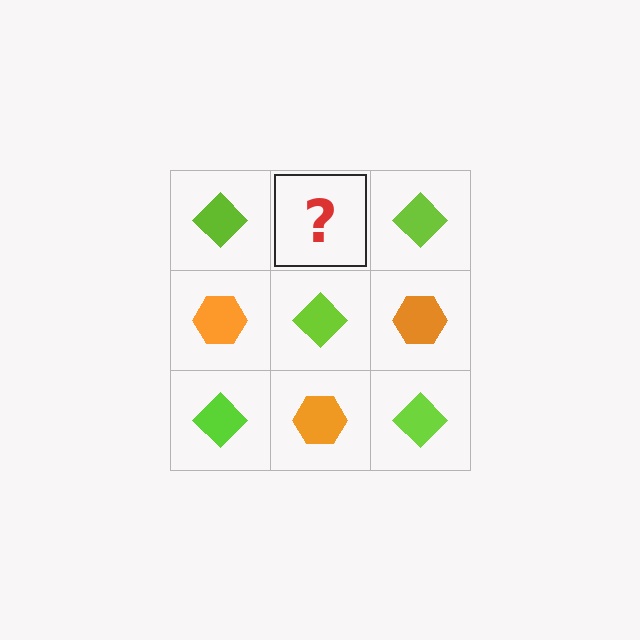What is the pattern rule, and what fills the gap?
The rule is that it alternates lime diamond and orange hexagon in a checkerboard pattern. The gap should be filled with an orange hexagon.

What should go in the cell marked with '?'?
The missing cell should contain an orange hexagon.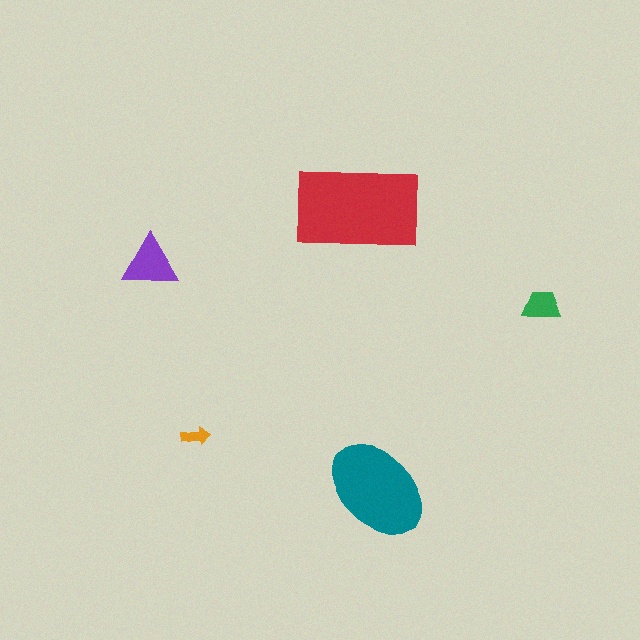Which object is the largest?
The red rectangle.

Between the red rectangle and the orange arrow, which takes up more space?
The red rectangle.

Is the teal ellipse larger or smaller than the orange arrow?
Larger.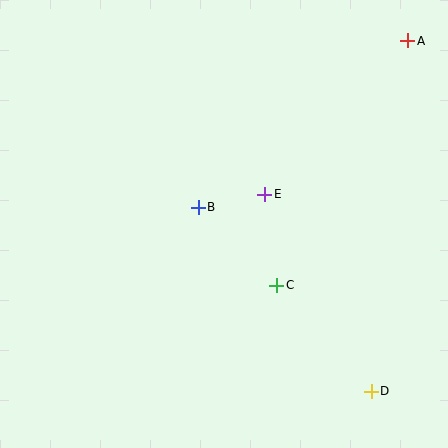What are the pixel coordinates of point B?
Point B is at (198, 207).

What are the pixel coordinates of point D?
Point D is at (371, 391).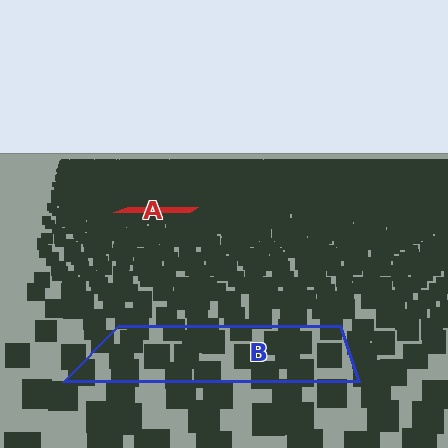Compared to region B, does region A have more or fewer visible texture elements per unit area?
Region A has more texture elements per unit area — they are packed more densely because it is farther away.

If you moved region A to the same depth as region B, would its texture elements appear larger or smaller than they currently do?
They would appear larger. At a closer depth, the same texture elements are projected at a bigger on-screen size.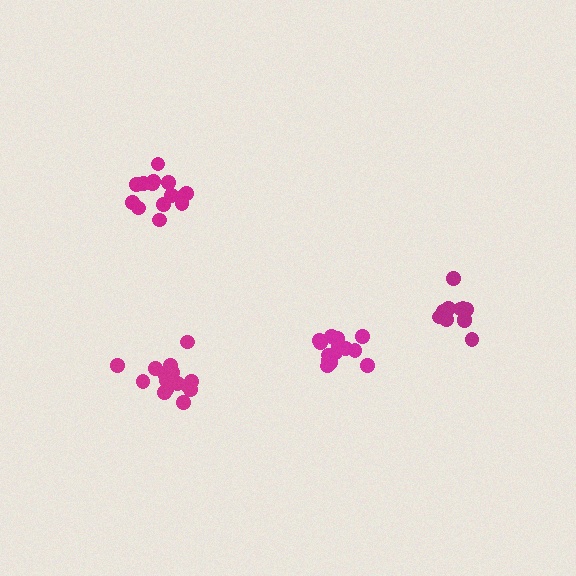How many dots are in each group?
Group 1: 14 dots, Group 2: 16 dots, Group 3: 15 dots, Group 4: 11 dots (56 total).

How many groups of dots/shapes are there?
There are 4 groups.